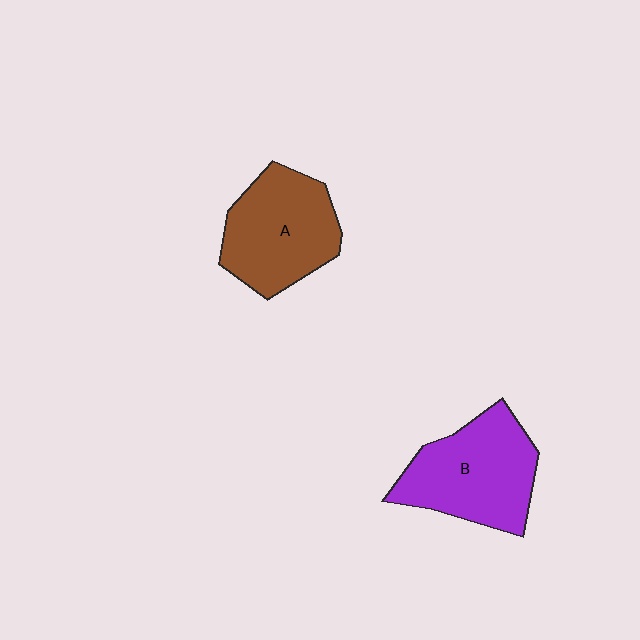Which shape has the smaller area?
Shape A (brown).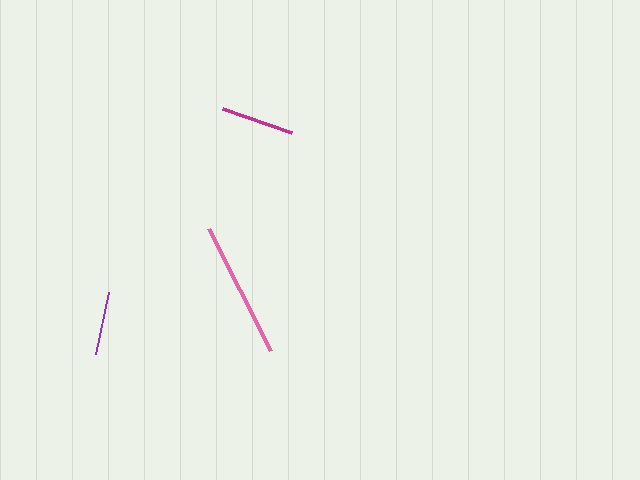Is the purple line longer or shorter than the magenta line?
The magenta line is longer than the purple line.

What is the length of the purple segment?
The purple segment is approximately 63 pixels long.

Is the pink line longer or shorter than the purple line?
The pink line is longer than the purple line.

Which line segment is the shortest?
The purple line is the shortest at approximately 63 pixels.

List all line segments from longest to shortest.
From longest to shortest: pink, magenta, purple.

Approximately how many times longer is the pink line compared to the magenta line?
The pink line is approximately 1.9 times the length of the magenta line.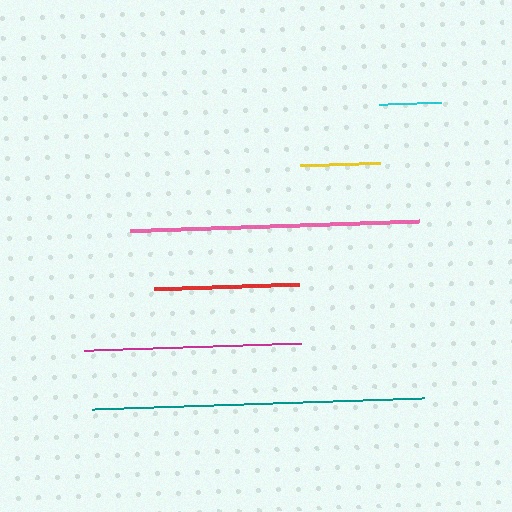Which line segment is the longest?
The teal line is the longest at approximately 333 pixels.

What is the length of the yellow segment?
The yellow segment is approximately 80 pixels long.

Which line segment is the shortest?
The cyan line is the shortest at approximately 61 pixels.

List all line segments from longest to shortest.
From longest to shortest: teal, pink, magenta, red, yellow, cyan.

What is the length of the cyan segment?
The cyan segment is approximately 61 pixels long.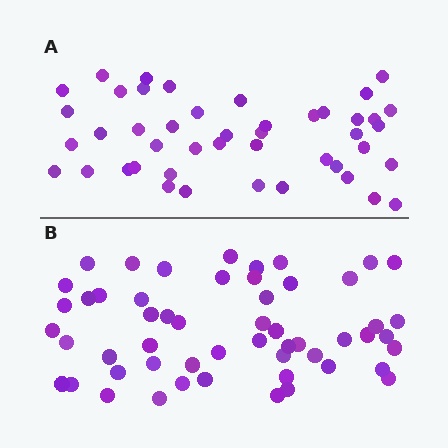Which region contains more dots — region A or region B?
Region B (the bottom region) has more dots.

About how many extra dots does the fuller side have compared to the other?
Region B has roughly 8 or so more dots than region A.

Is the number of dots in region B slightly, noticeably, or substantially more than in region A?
Region B has only slightly more — the two regions are fairly close. The ratio is roughly 1.2 to 1.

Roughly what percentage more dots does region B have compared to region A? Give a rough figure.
About 20% more.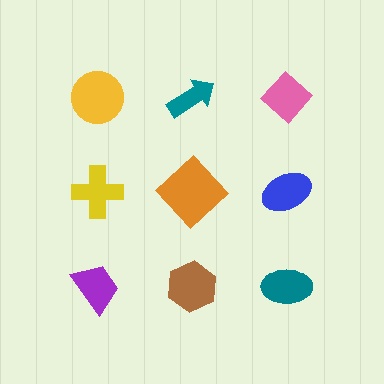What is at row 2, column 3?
A blue ellipse.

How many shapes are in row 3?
3 shapes.